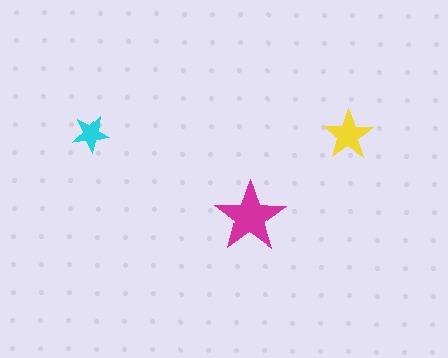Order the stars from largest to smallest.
the magenta one, the yellow one, the cyan one.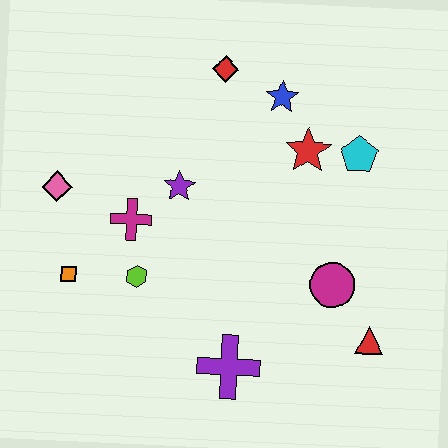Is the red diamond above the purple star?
Yes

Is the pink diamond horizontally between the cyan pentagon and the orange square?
No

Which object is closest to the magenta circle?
The red triangle is closest to the magenta circle.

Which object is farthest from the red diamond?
The red triangle is farthest from the red diamond.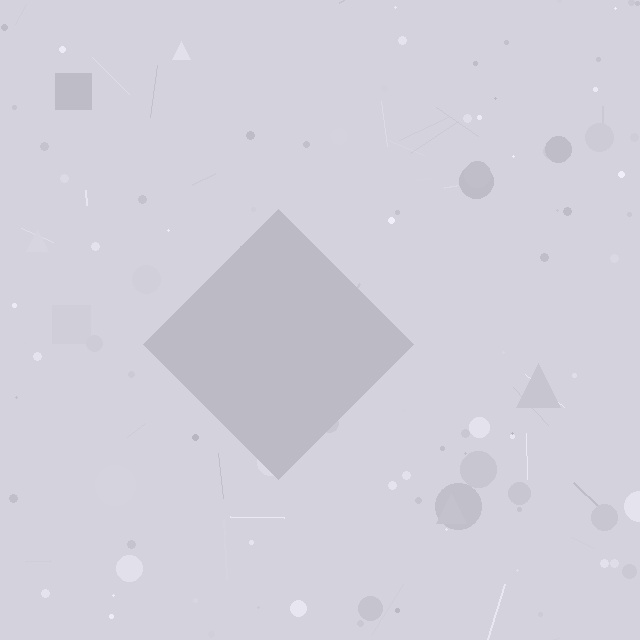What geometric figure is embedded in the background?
A diamond is embedded in the background.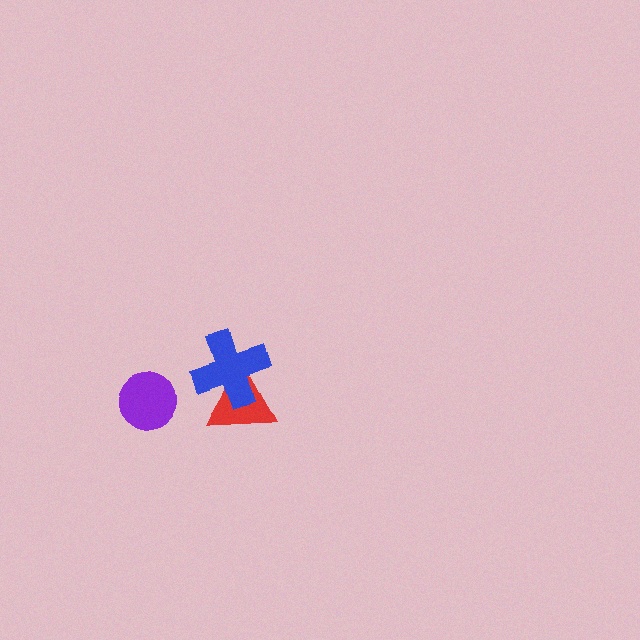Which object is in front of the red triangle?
The blue cross is in front of the red triangle.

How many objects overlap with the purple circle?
0 objects overlap with the purple circle.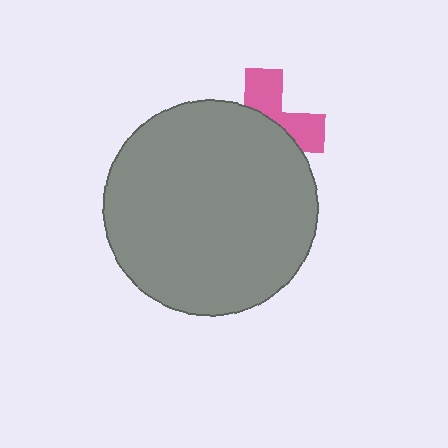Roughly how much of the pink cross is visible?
A small part of it is visible (roughly 38%).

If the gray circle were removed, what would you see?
You would see the complete pink cross.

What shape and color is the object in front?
The object in front is a gray circle.